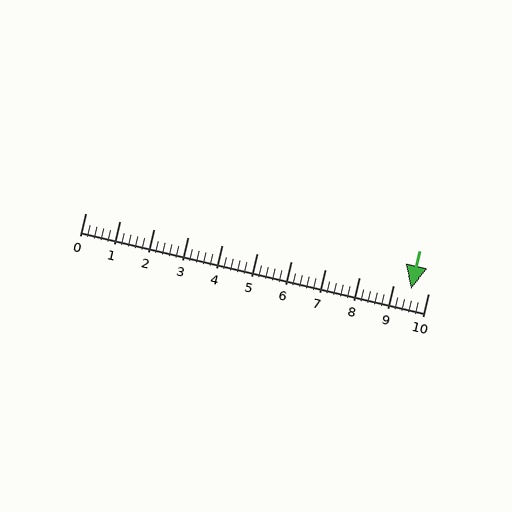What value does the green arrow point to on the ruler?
The green arrow points to approximately 9.5.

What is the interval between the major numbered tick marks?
The major tick marks are spaced 1 units apart.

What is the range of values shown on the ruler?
The ruler shows values from 0 to 10.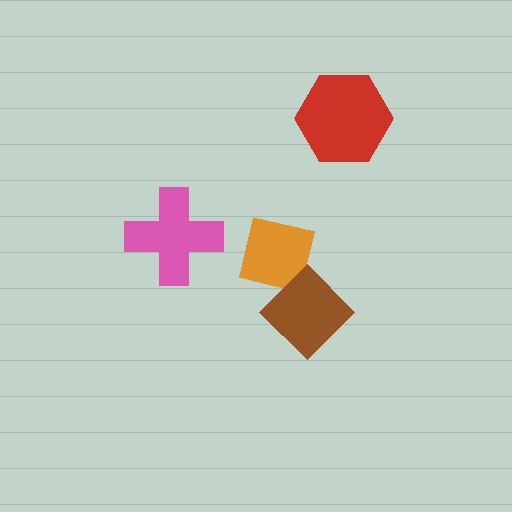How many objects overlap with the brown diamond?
1 object overlaps with the brown diamond.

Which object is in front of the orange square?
The brown diamond is in front of the orange square.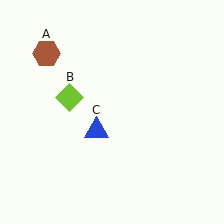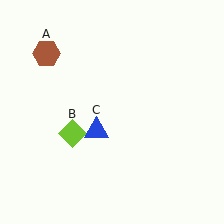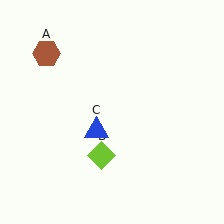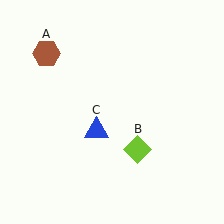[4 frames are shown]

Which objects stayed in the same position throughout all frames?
Brown hexagon (object A) and blue triangle (object C) remained stationary.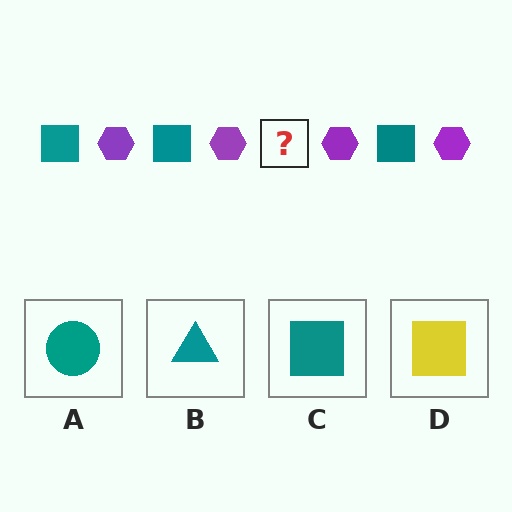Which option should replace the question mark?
Option C.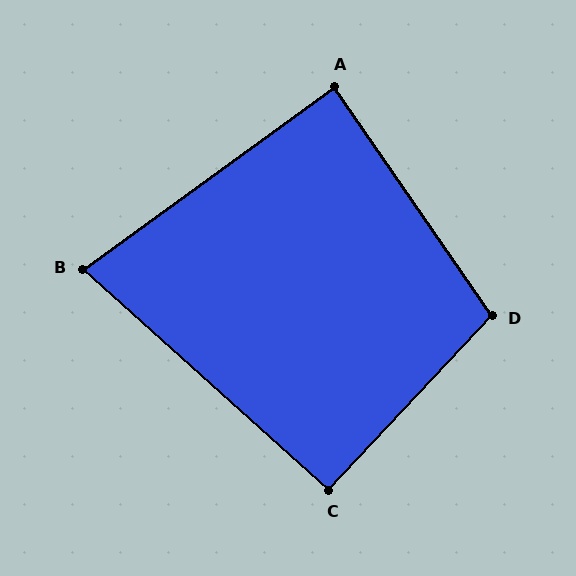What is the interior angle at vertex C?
Approximately 91 degrees (approximately right).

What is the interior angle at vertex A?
Approximately 89 degrees (approximately right).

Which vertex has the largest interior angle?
D, at approximately 102 degrees.